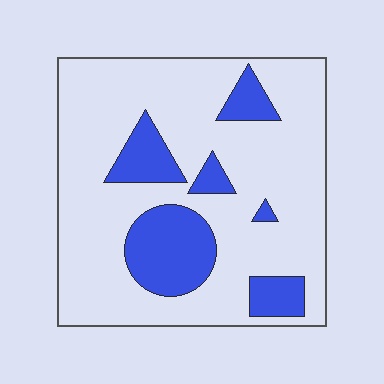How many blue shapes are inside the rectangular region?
6.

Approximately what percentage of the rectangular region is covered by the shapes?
Approximately 20%.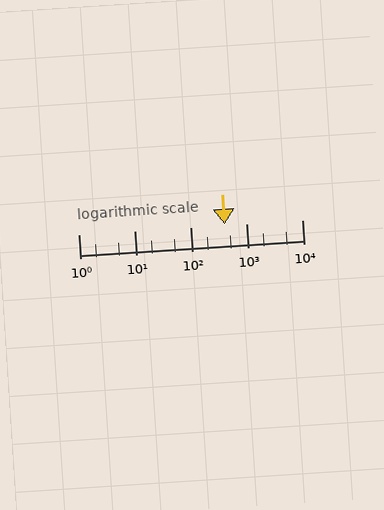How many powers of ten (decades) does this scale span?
The scale spans 4 decades, from 1 to 10000.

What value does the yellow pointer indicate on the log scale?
The pointer indicates approximately 420.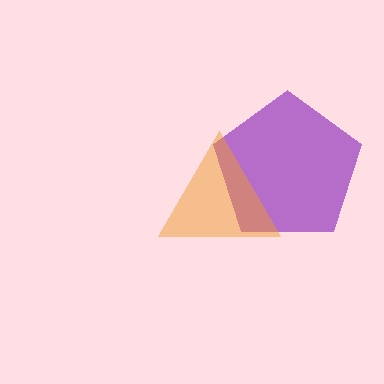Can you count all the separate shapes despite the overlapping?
Yes, there are 2 separate shapes.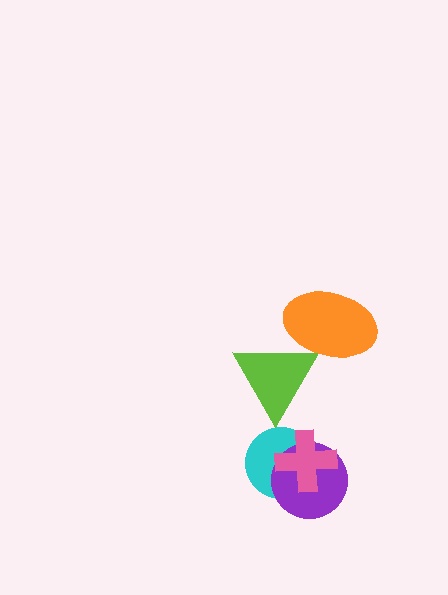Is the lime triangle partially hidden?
Yes, it is partially covered by another shape.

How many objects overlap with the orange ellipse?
1 object overlaps with the orange ellipse.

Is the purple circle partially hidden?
Yes, it is partially covered by another shape.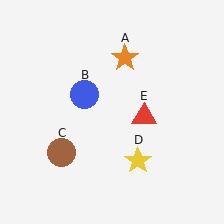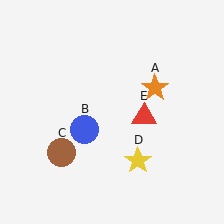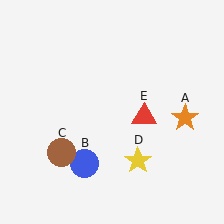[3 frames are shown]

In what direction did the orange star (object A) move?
The orange star (object A) moved down and to the right.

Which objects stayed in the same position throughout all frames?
Brown circle (object C) and yellow star (object D) and red triangle (object E) remained stationary.